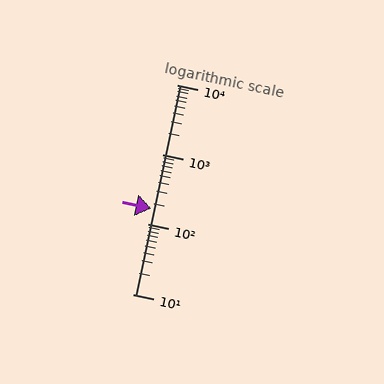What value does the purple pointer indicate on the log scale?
The pointer indicates approximately 170.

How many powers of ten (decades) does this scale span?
The scale spans 3 decades, from 10 to 10000.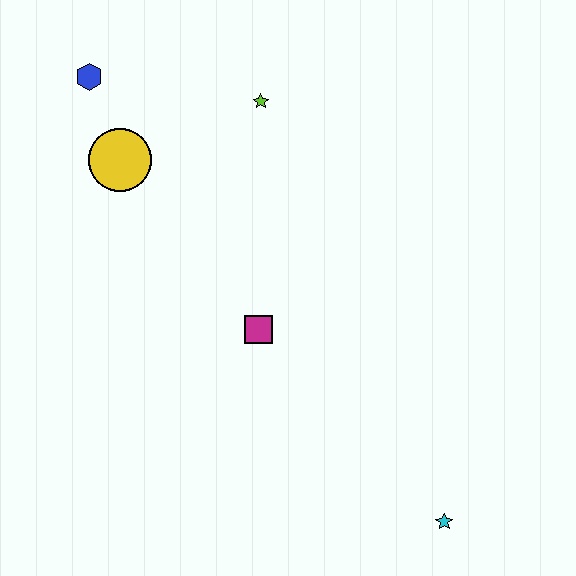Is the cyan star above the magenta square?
No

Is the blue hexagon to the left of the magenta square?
Yes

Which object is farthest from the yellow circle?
The cyan star is farthest from the yellow circle.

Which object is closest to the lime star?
The yellow circle is closest to the lime star.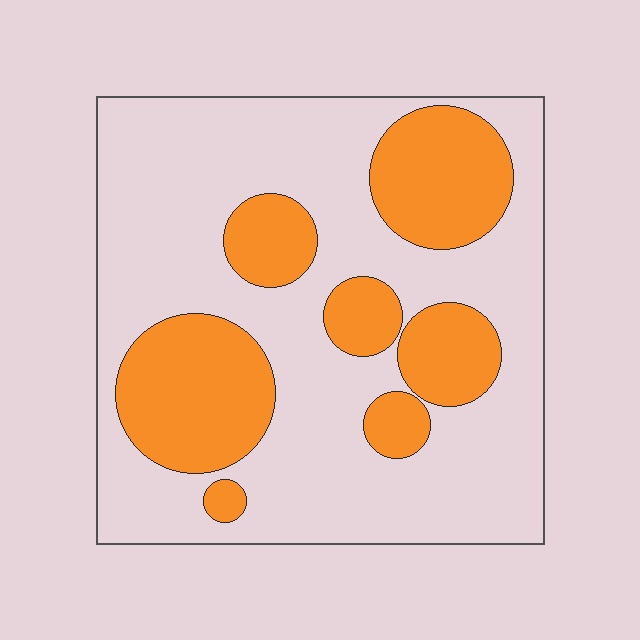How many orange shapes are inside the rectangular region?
7.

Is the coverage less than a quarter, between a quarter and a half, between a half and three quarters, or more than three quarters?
Between a quarter and a half.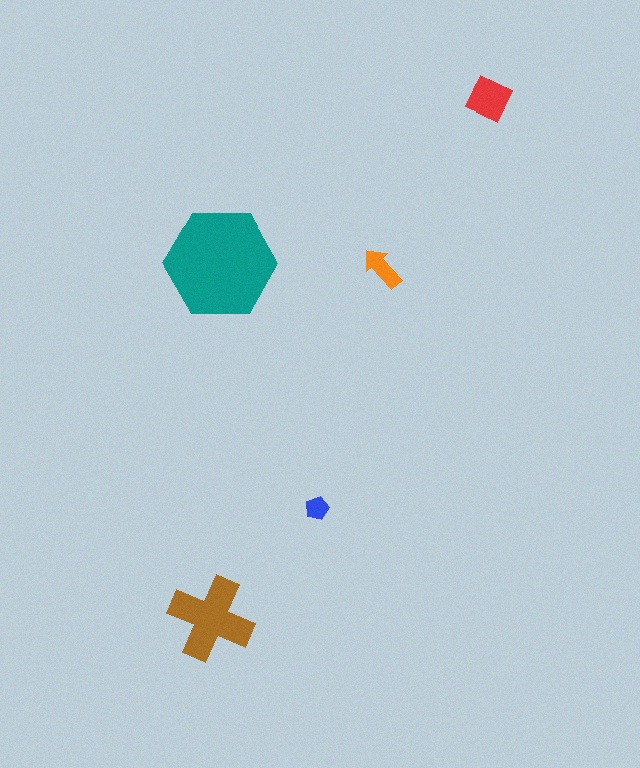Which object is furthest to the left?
The brown cross is leftmost.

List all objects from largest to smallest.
The teal hexagon, the brown cross, the red square, the orange arrow, the blue pentagon.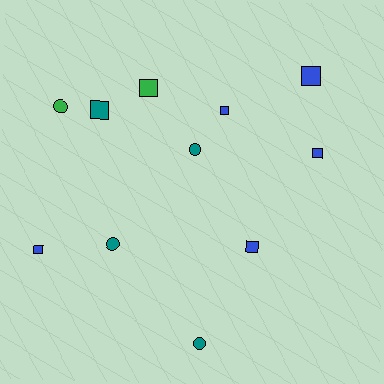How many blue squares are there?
There are 5 blue squares.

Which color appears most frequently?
Blue, with 5 objects.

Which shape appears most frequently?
Square, with 7 objects.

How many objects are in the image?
There are 11 objects.